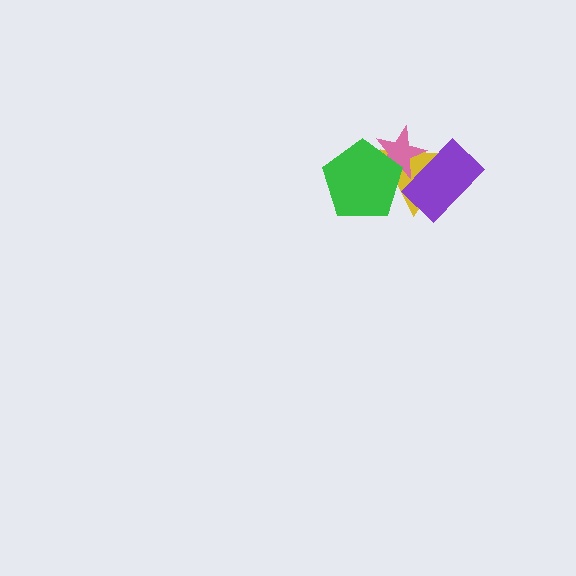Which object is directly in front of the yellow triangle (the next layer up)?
The pink star is directly in front of the yellow triangle.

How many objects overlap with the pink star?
3 objects overlap with the pink star.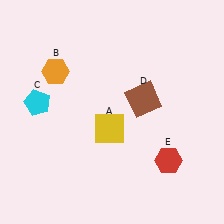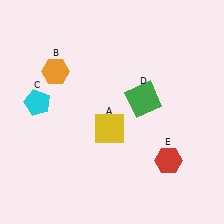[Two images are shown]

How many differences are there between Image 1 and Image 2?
There is 1 difference between the two images.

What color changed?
The square (D) changed from brown in Image 1 to green in Image 2.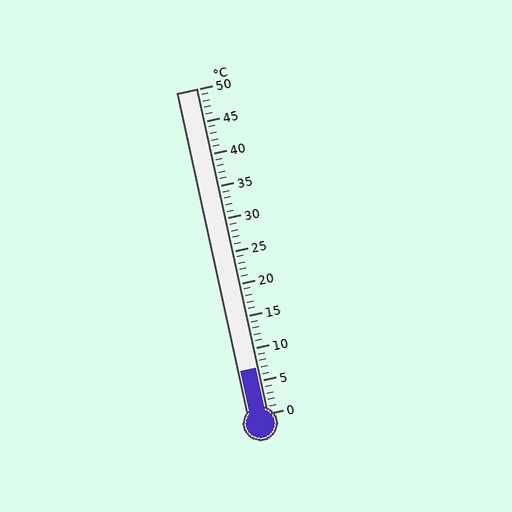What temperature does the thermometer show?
The thermometer shows approximately 7°C.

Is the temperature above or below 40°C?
The temperature is below 40°C.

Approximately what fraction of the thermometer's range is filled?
The thermometer is filled to approximately 15% of its range.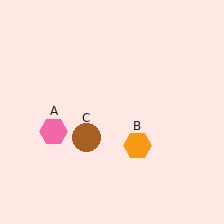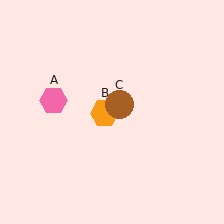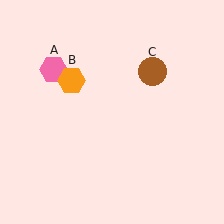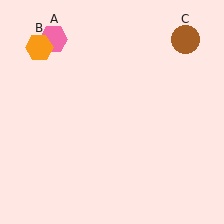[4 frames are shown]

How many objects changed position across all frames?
3 objects changed position: pink hexagon (object A), orange hexagon (object B), brown circle (object C).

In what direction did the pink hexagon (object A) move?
The pink hexagon (object A) moved up.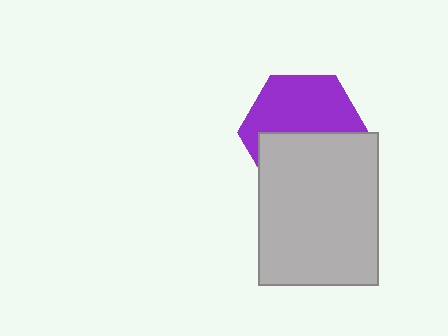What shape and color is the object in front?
The object in front is a light gray rectangle.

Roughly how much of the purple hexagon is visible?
About half of it is visible (roughly 52%).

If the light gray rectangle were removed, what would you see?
You would see the complete purple hexagon.